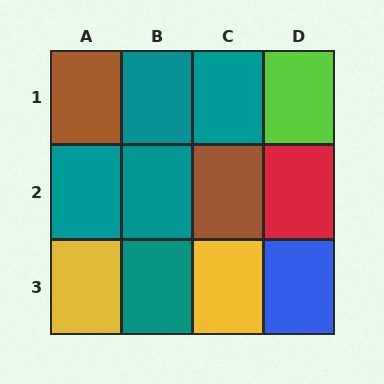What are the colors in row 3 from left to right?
Yellow, teal, yellow, blue.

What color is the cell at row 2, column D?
Red.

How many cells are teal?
5 cells are teal.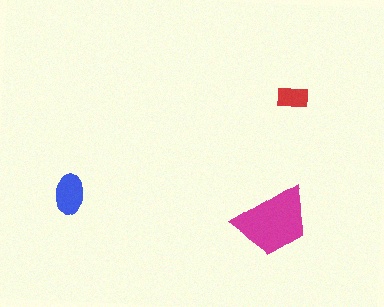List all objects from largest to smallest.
The magenta trapezoid, the blue ellipse, the red rectangle.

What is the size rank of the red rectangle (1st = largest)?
3rd.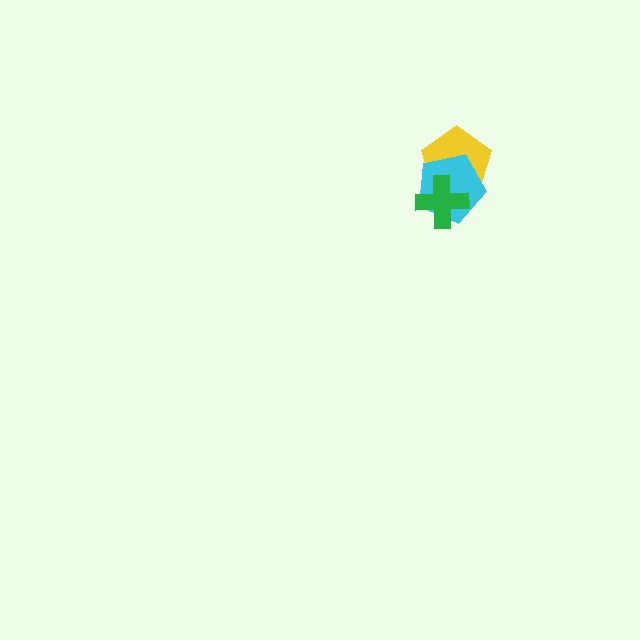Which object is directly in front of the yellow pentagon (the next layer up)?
The cyan pentagon is directly in front of the yellow pentagon.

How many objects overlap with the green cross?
2 objects overlap with the green cross.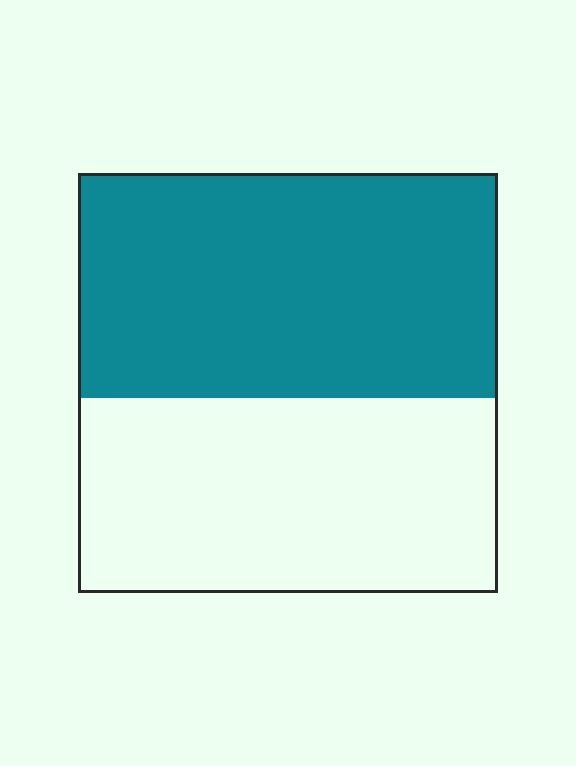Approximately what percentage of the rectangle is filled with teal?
Approximately 55%.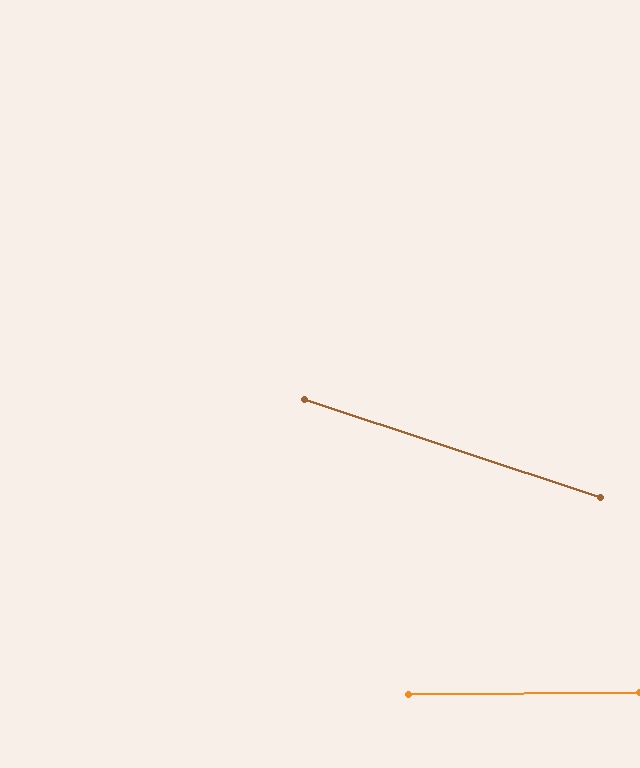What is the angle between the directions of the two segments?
Approximately 19 degrees.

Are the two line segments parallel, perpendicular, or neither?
Neither parallel nor perpendicular — they differ by about 19°.